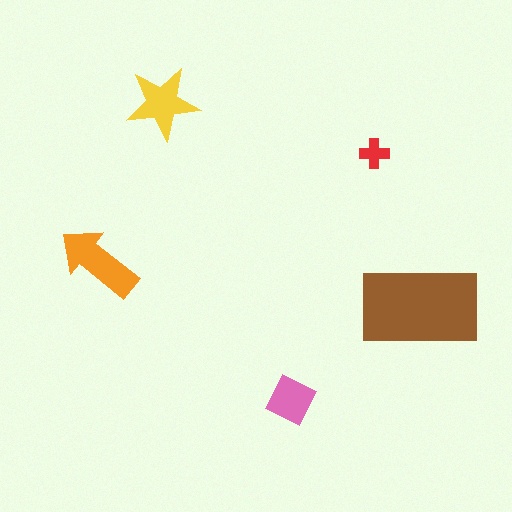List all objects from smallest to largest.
The red cross, the pink square, the yellow star, the orange arrow, the brown rectangle.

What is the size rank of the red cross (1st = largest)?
5th.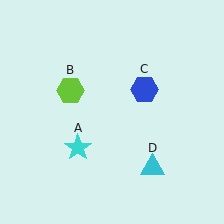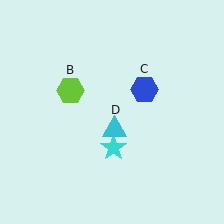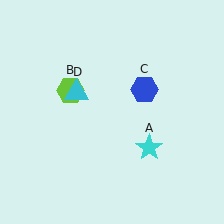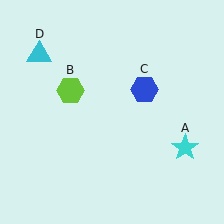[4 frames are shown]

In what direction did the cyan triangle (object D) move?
The cyan triangle (object D) moved up and to the left.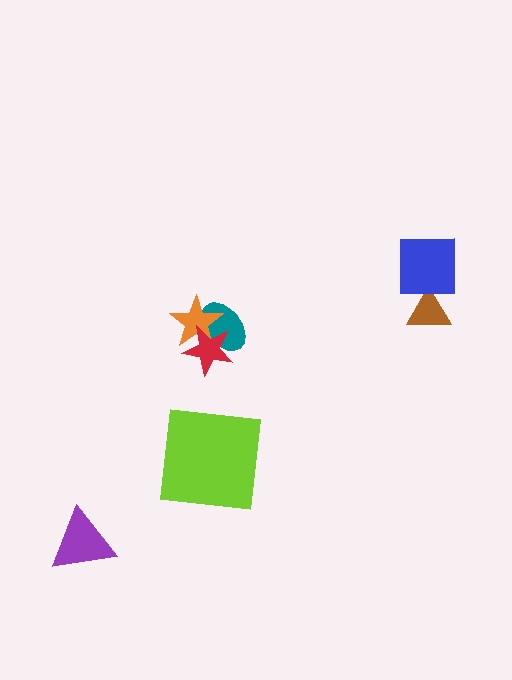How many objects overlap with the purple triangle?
0 objects overlap with the purple triangle.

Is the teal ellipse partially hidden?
Yes, it is partially covered by another shape.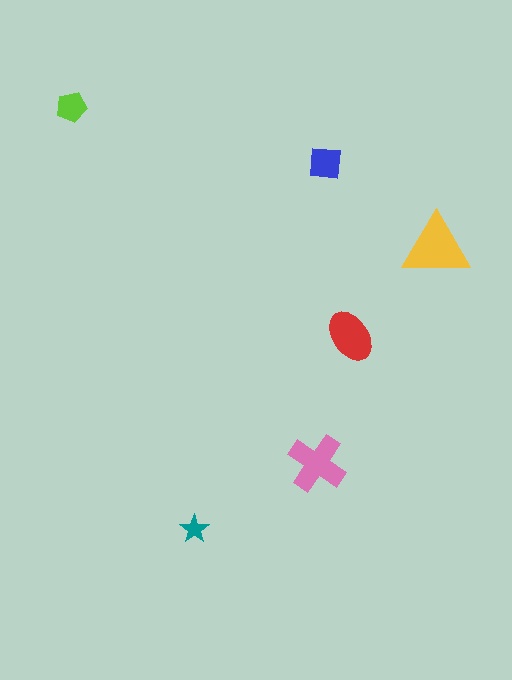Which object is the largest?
The yellow triangle.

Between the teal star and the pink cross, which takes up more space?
The pink cross.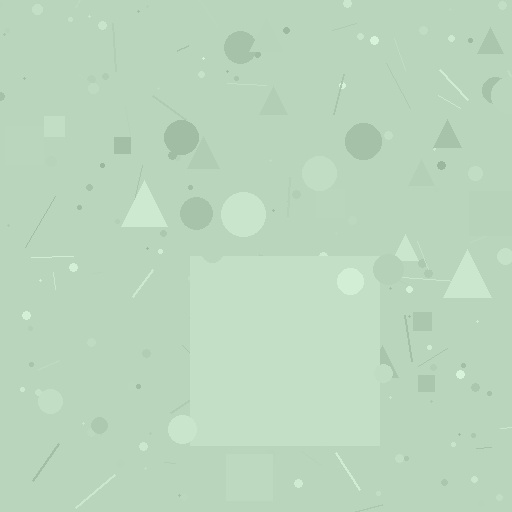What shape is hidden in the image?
A square is hidden in the image.